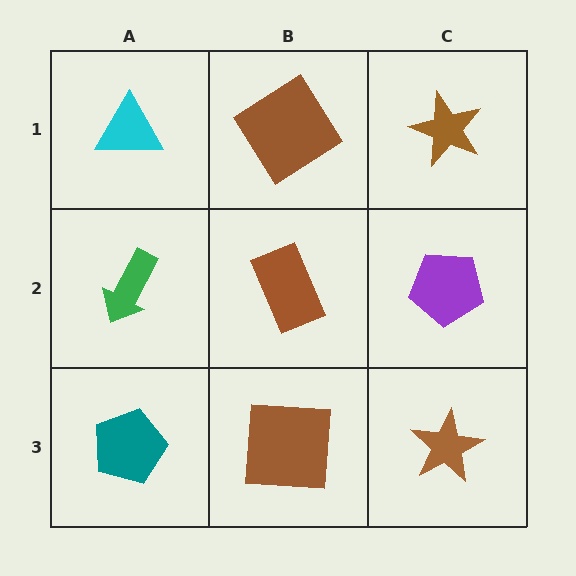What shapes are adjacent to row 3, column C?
A purple pentagon (row 2, column C), a brown square (row 3, column B).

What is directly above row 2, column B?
A brown diamond.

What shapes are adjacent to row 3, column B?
A brown rectangle (row 2, column B), a teal pentagon (row 3, column A), a brown star (row 3, column C).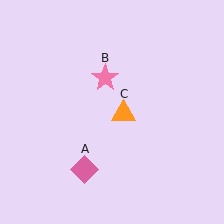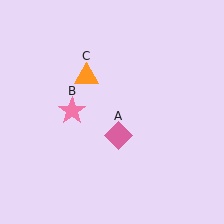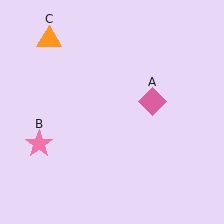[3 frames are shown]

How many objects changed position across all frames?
3 objects changed position: pink diamond (object A), pink star (object B), orange triangle (object C).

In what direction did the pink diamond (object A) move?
The pink diamond (object A) moved up and to the right.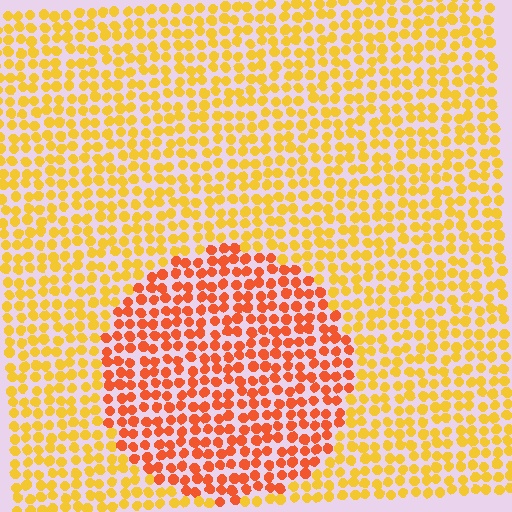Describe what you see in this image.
The image is filled with small yellow elements in a uniform arrangement. A circle-shaped region is visible where the elements are tinted to a slightly different hue, forming a subtle color boundary.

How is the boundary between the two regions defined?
The boundary is defined purely by a slight shift in hue (about 35 degrees). Spacing, size, and orientation are identical on both sides.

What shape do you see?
I see a circle.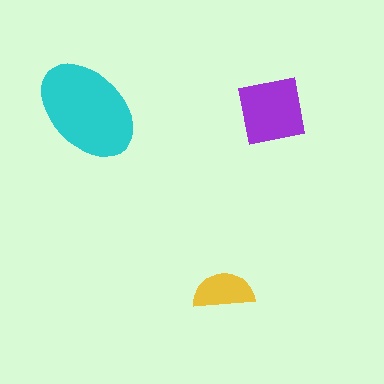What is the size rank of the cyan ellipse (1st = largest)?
1st.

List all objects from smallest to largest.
The yellow semicircle, the purple square, the cyan ellipse.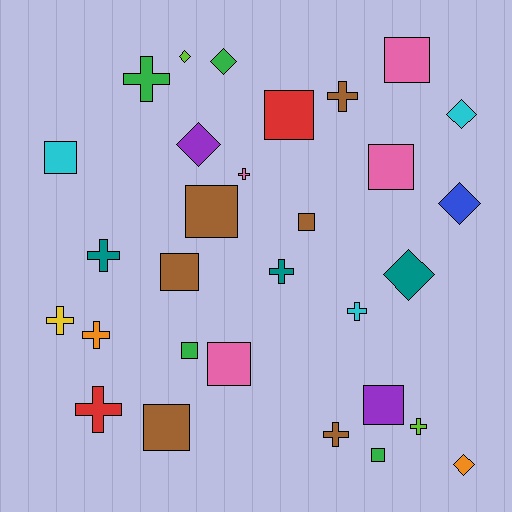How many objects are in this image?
There are 30 objects.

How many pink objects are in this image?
There are 4 pink objects.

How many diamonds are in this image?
There are 7 diamonds.